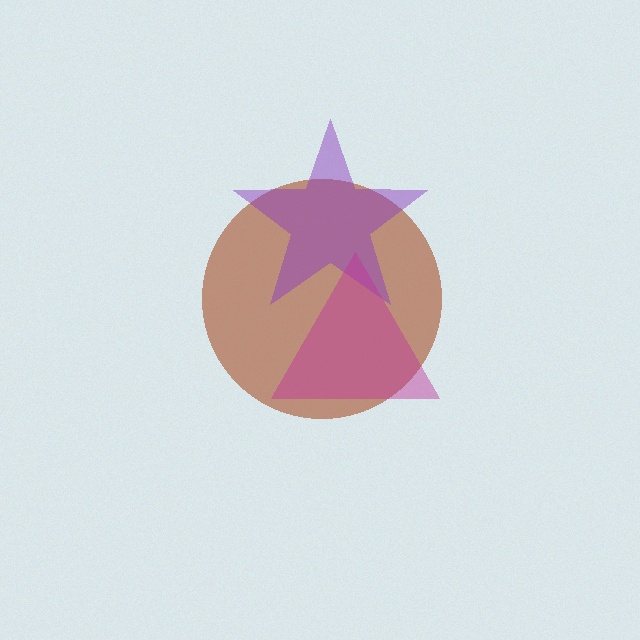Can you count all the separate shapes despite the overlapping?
Yes, there are 3 separate shapes.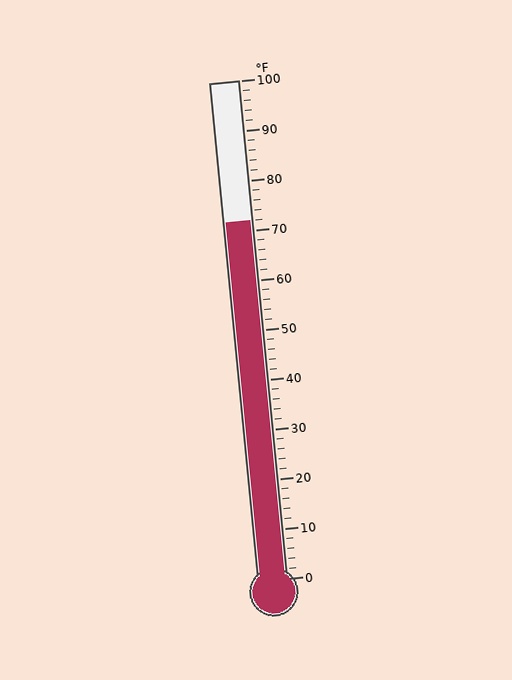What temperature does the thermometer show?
The thermometer shows approximately 72°F.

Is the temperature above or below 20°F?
The temperature is above 20°F.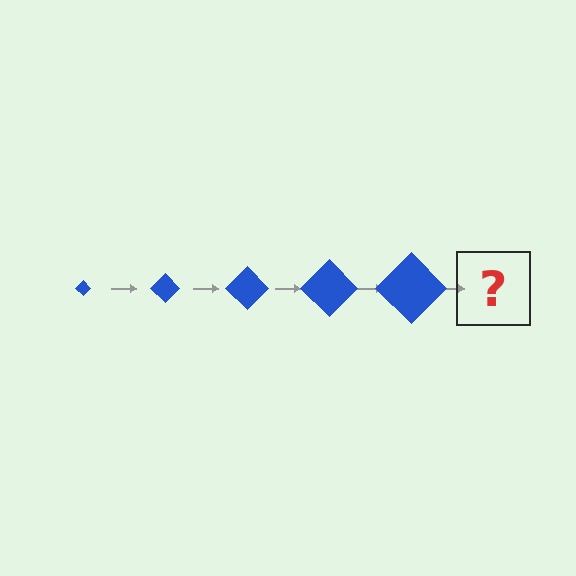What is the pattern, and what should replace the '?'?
The pattern is that the diamond gets progressively larger each step. The '?' should be a blue diamond, larger than the previous one.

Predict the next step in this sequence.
The next step is a blue diamond, larger than the previous one.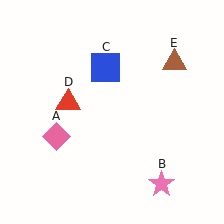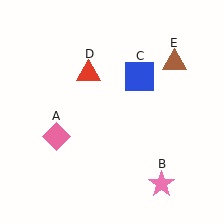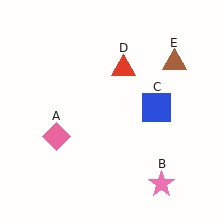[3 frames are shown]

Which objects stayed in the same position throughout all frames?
Pink diamond (object A) and pink star (object B) and brown triangle (object E) remained stationary.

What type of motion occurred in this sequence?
The blue square (object C), red triangle (object D) rotated clockwise around the center of the scene.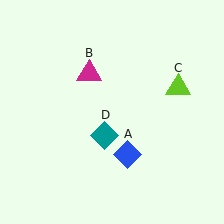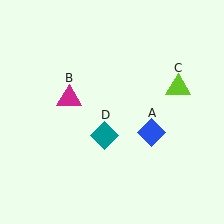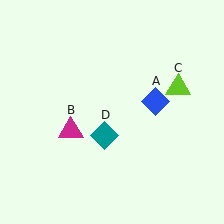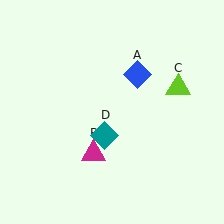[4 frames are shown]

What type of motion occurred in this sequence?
The blue diamond (object A), magenta triangle (object B) rotated counterclockwise around the center of the scene.